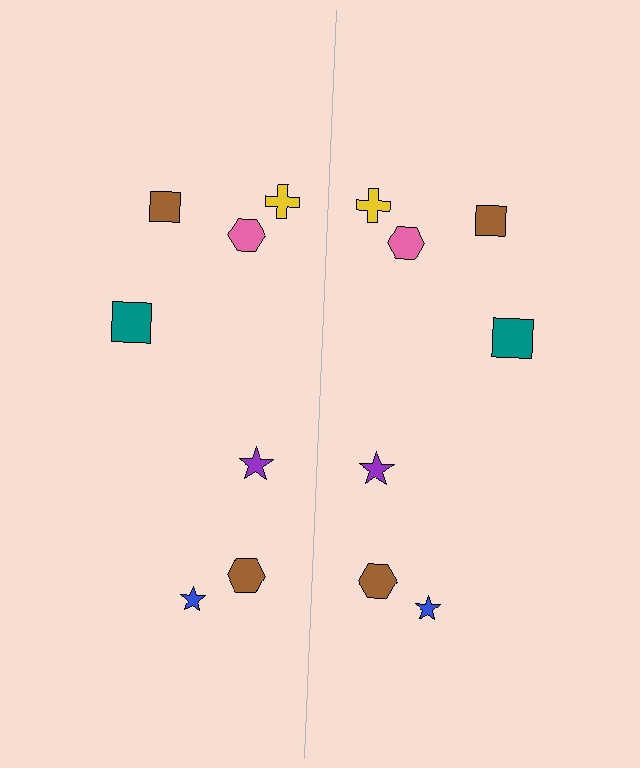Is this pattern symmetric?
Yes, this pattern has bilateral (reflection) symmetry.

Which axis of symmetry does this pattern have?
The pattern has a vertical axis of symmetry running through the center of the image.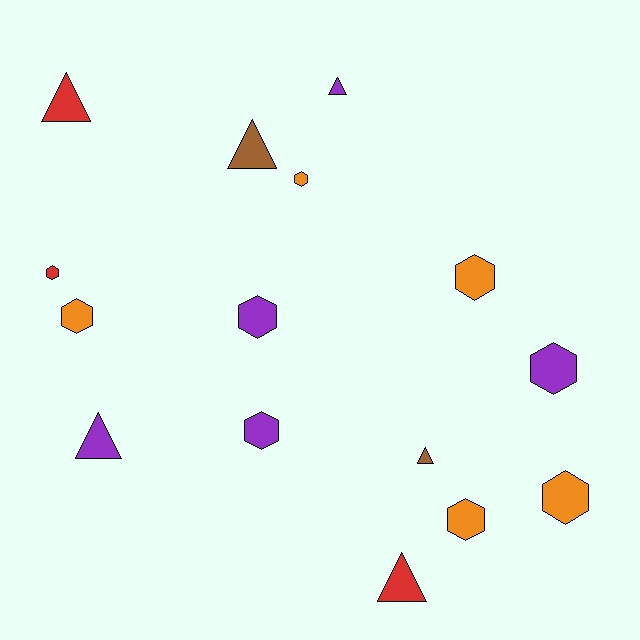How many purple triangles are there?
There are 2 purple triangles.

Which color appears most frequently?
Orange, with 5 objects.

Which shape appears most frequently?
Hexagon, with 9 objects.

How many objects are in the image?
There are 15 objects.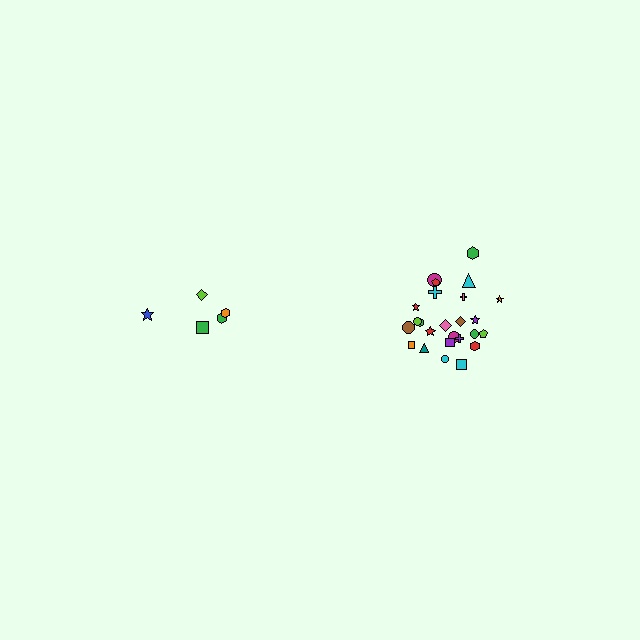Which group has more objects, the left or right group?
The right group.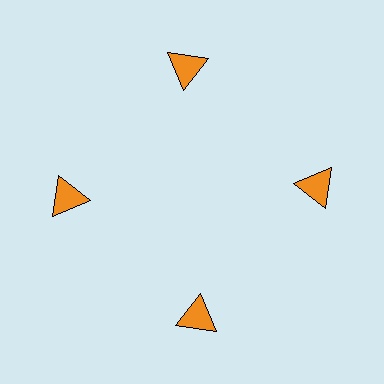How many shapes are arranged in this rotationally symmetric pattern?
There are 4 shapes, arranged in 4 groups of 1.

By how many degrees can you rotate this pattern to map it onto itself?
The pattern maps onto itself every 90 degrees of rotation.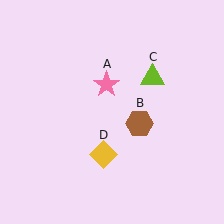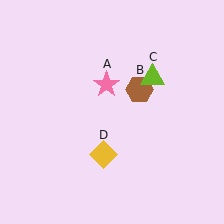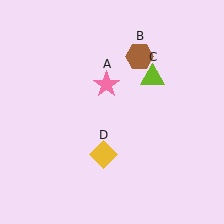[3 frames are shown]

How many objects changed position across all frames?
1 object changed position: brown hexagon (object B).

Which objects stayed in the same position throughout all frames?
Pink star (object A) and lime triangle (object C) and yellow diamond (object D) remained stationary.